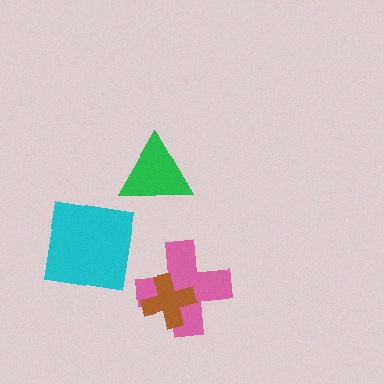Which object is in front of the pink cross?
The brown cross is in front of the pink cross.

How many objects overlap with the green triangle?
0 objects overlap with the green triangle.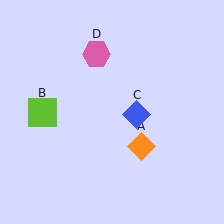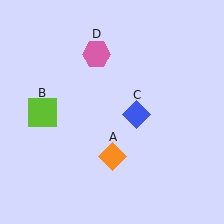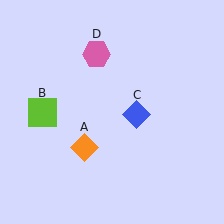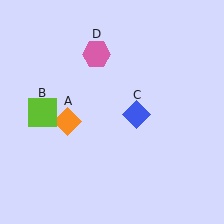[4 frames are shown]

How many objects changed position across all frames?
1 object changed position: orange diamond (object A).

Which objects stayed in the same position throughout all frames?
Lime square (object B) and blue diamond (object C) and pink hexagon (object D) remained stationary.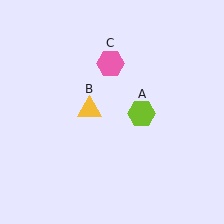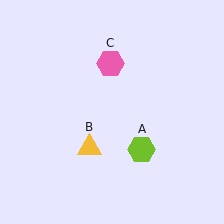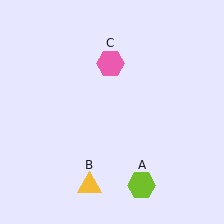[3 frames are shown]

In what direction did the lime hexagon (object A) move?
The lime hexagon (object A) moved down.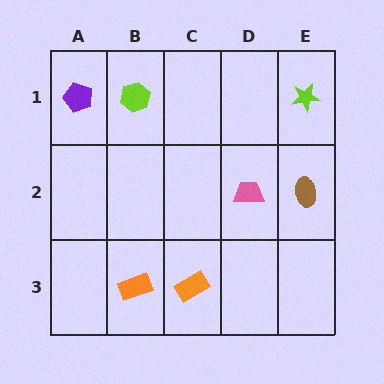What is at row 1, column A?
A purple pentagon.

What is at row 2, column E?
A brown ellipse.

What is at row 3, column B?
An orange rectangle.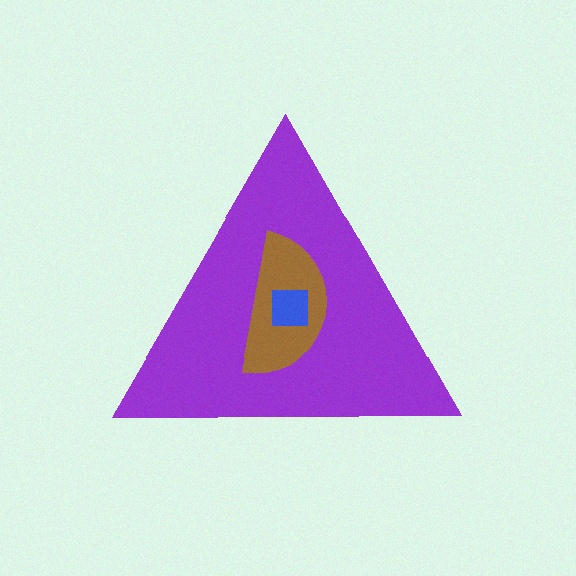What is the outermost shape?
The purple triangle.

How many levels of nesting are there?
3.